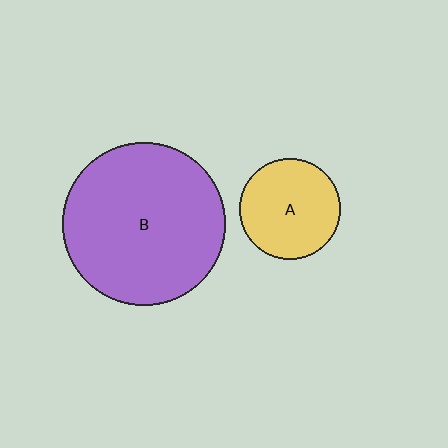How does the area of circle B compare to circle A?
Approximately 2.6 times.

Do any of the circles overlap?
No, none of the circles overlap.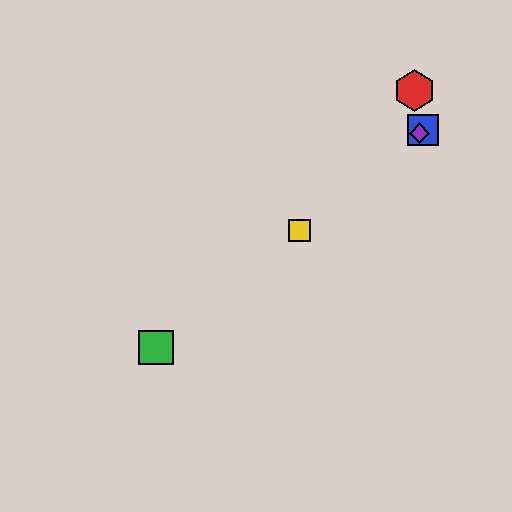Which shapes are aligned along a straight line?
The blue square, the green square, the yellow square, the purple diamond are aligned along a straight line.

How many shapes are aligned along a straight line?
4 shapes (the blue square, the green square, the yellow square, the purple diamond) are aligned along a straight line.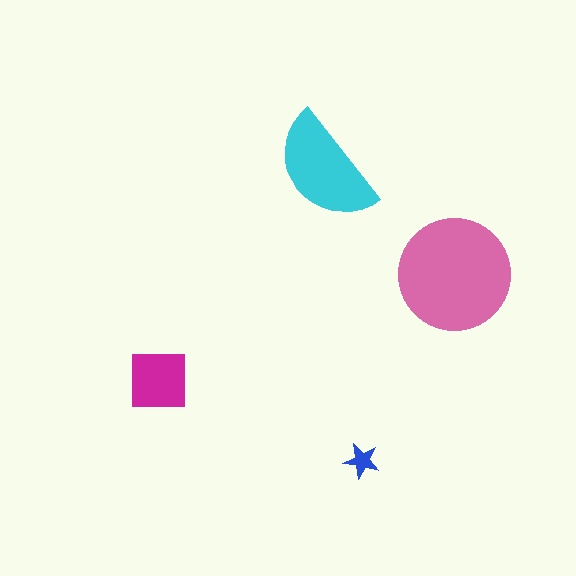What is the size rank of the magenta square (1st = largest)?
3rd.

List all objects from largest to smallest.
The pink circle, the cyan semicircle, the magenta square, the blue star.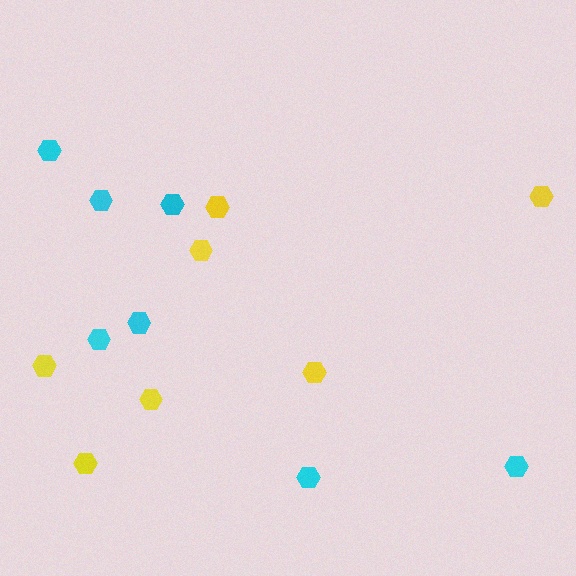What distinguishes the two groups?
There are 2 groups: one group of cyan hexagons (7) and one group of yellow hexagons (7).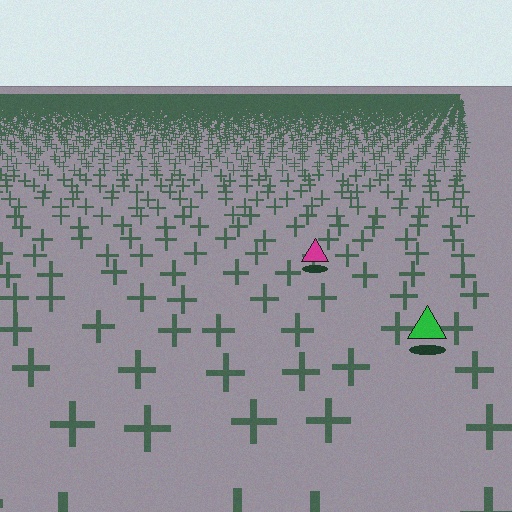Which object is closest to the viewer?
The green triangle is closest. The texture marks near it are larger and more spread out.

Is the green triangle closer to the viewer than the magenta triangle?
Yes. The green triangle is closer — you can tell from the texture gradient: the ground texture is coarser near it.